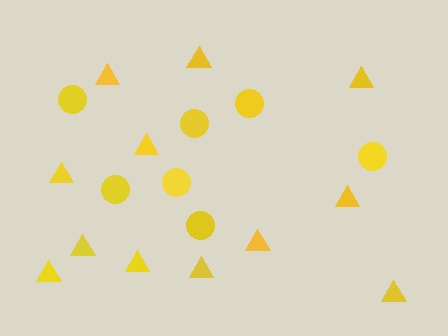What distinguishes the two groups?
There are 2 groups: one group of triangles (12) and one group of circles (7).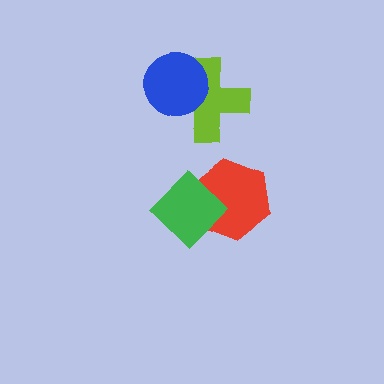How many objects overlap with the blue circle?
1 object overlaps with the blue circle.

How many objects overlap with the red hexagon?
1 object overlaps with the red hexagon.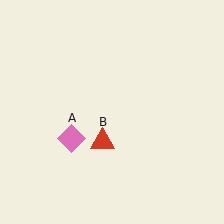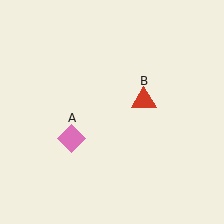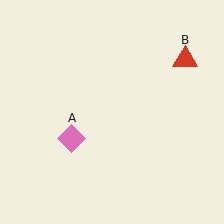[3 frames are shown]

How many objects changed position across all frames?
1 object changed position: red triangle (object B).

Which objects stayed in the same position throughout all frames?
Pink diamond (object A) remained stationary.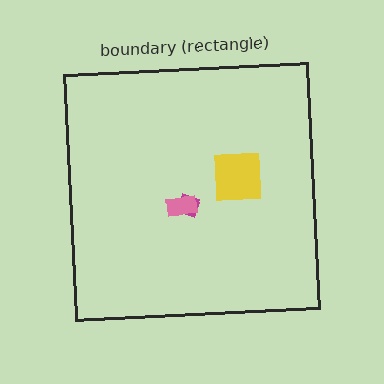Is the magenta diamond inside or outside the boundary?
Inside.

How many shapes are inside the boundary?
3 inside, 0 outside.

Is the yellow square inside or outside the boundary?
Inside.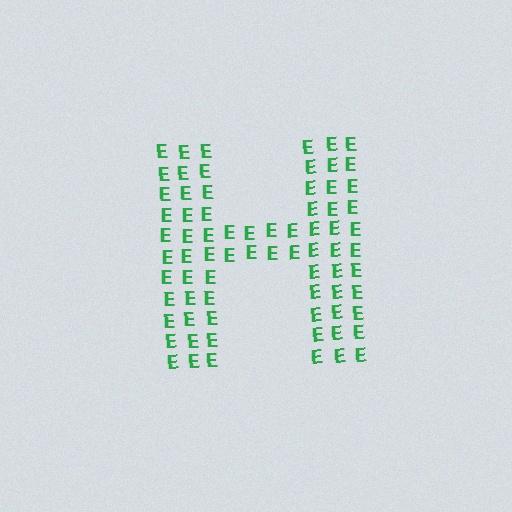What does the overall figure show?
The overall figure shows the letter H.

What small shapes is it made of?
It is made of small letter E's.